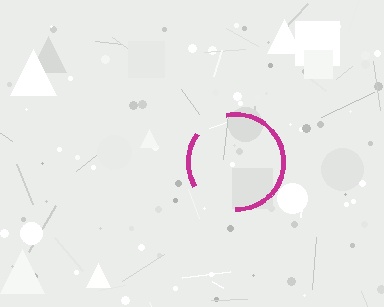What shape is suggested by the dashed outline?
The dashed outline suggests a circle.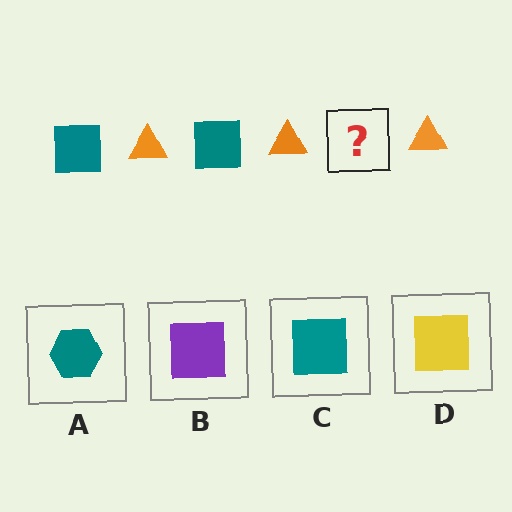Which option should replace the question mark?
Option C.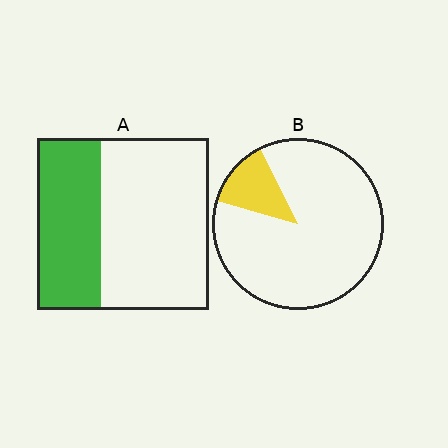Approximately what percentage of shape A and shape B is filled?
A is approximately 35% and B is approximately 15%.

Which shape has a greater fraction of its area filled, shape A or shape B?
Shape A.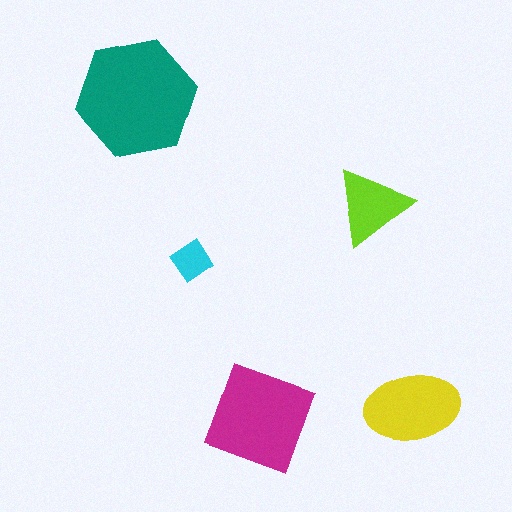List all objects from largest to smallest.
The teal hexagon, the magenta square, the yellow ellipse, the lime triangle, the cyan diamond.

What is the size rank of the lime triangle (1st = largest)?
4th.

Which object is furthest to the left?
The teal hexagon is leftmost.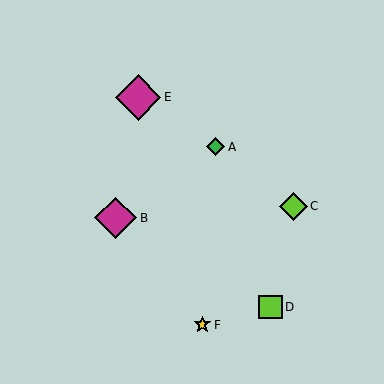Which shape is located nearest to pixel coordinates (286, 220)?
The lime diamond (labeled C) at (293, 206) is nearest to that location.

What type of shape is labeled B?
Shape B is a magenta diamond.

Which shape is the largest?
The magenta diamond (labeled E) is the largest.